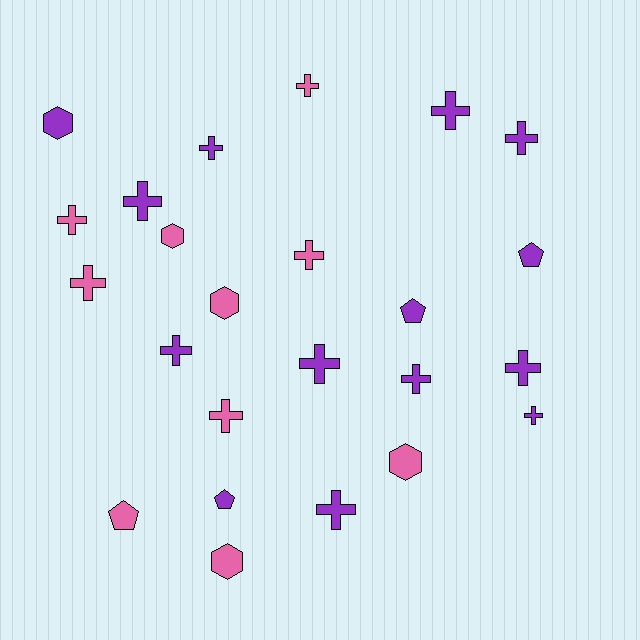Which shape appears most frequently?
Cross, with 15 objects.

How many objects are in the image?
There are 24 objects.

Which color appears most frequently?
Purple, with 14 objects.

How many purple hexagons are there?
There is 1 purple hexagon.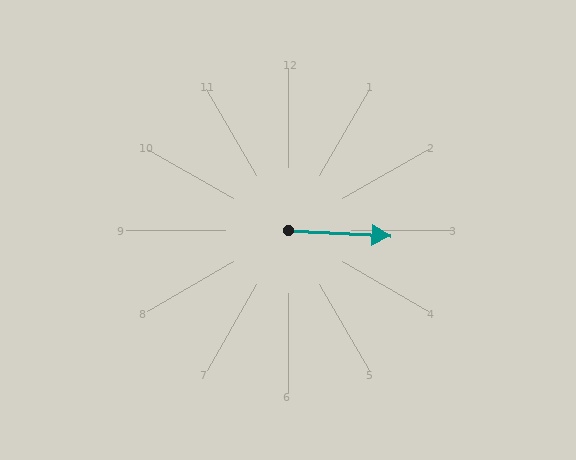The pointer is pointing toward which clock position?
Roughly 3 o'clock.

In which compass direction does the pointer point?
East.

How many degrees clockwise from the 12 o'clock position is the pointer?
Approximately 93 degrees.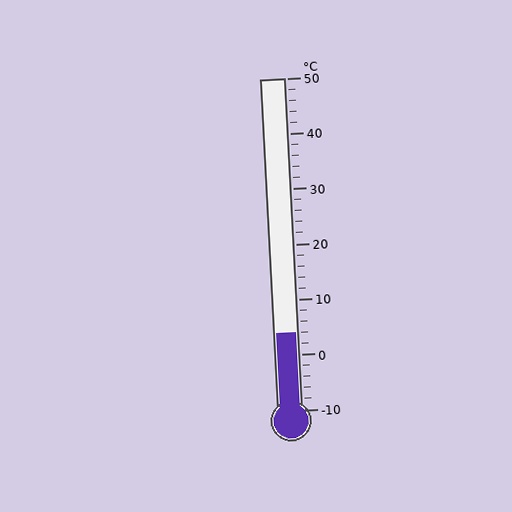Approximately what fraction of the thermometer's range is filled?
The thermometer is filled to approximately 25% of its range.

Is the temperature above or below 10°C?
The temperature is below 10°C.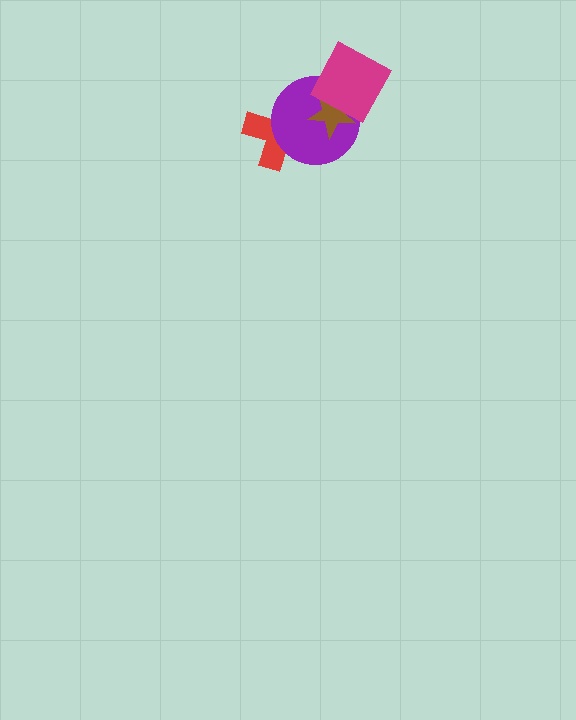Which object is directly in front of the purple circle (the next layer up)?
The brown star is directly in front of the purple circle.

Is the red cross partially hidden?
Yes, it is partially covered by another shape.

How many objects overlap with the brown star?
3 objects overlap with the brown star.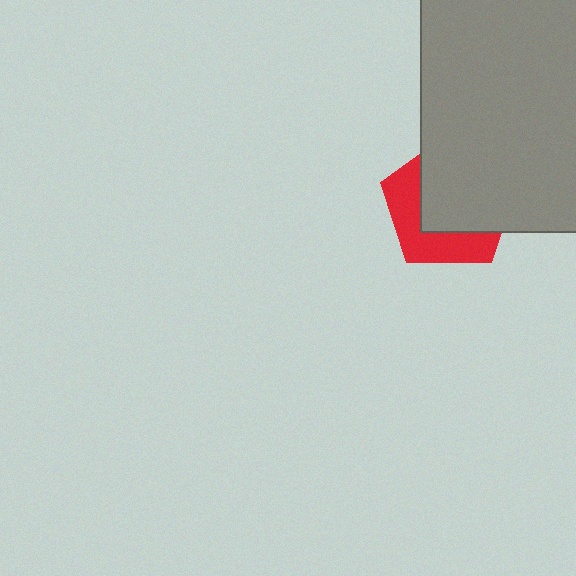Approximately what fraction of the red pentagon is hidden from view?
Roughly 60% of the red pentagon is hidden behind the gray rectangle.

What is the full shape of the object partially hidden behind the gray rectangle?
The partially hidden object is a red pentagon.